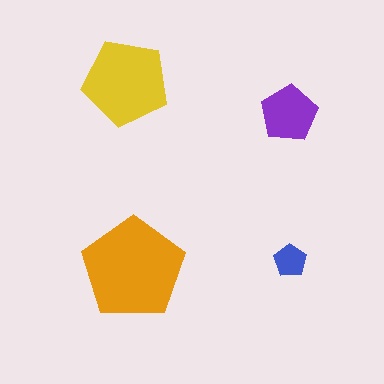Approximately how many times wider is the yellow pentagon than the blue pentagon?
About 2.5 times wider.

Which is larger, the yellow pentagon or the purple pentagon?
The yellow one.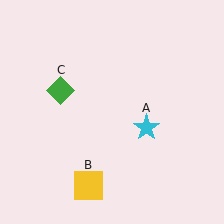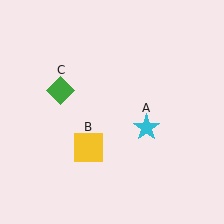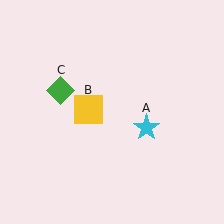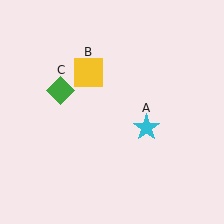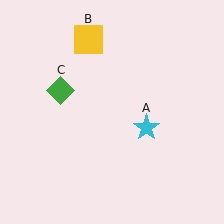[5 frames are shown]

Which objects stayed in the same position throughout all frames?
Cyan star (object A) and green diamond (object C) remained stationary.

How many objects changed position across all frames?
1 object changed position: yellow square (object B).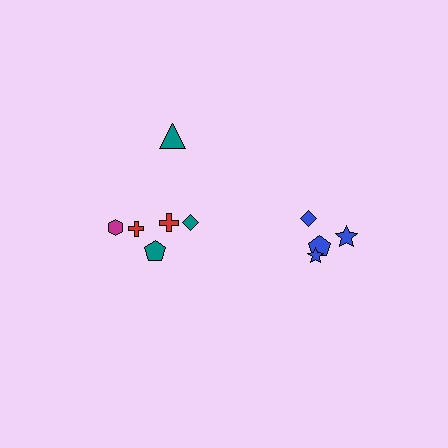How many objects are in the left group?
There are 6 objects.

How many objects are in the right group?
There are 4 objects.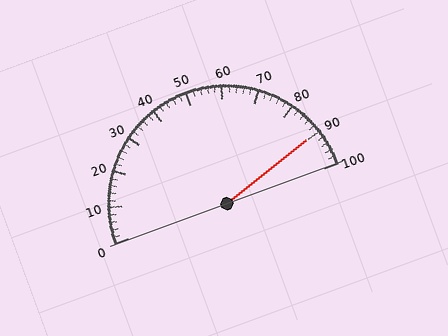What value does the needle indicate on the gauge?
The needle indicates approximately 90.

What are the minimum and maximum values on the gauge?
The gauge ranges from 0 to 100.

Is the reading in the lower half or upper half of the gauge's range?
The reading is in the upper half of the range (0 to 100).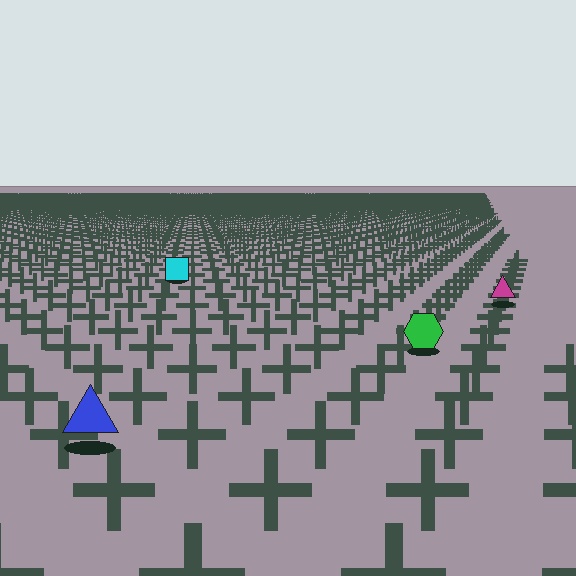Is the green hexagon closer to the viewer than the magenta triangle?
Yes. The green hexagon is closer — you can tell from the texture gradient: the ground texture is coarser near it.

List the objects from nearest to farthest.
From nearest to farthest: the blue triangle, the green hexagon, the magenta triangle, the cyan square.